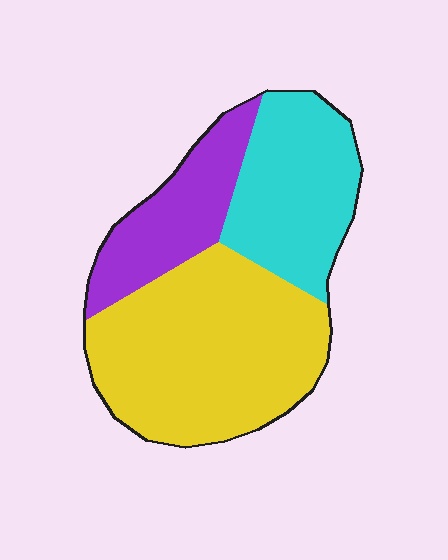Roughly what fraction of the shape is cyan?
Cyan covers about 30% of the shape.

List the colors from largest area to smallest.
From largest to smallest: yellow, cyan, purple.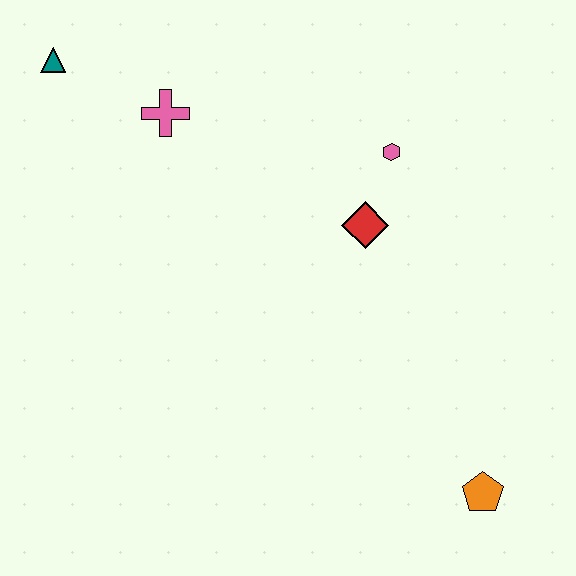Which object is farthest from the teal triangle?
The orange pentagon is farthest from the teal triangle.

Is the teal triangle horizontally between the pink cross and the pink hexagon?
No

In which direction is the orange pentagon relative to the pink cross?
The orange pentagon is below the pink cross.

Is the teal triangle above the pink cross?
Yes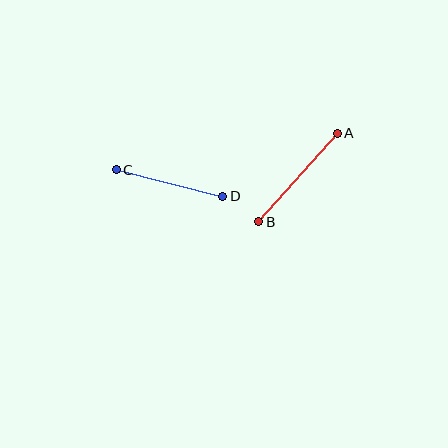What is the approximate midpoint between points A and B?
The midpoint is at approximately (298, 178) pixels.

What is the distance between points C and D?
The distance is approximately 110 pixels.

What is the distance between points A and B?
The distance is approximately 118 pixels.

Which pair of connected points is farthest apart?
Points A and B are farthest apart.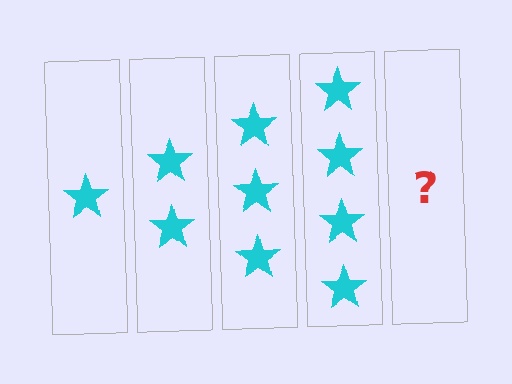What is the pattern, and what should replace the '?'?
The pattern is that each step adds one more star. The '?' should be 5 stars.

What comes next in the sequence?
The next element should be 5 stars.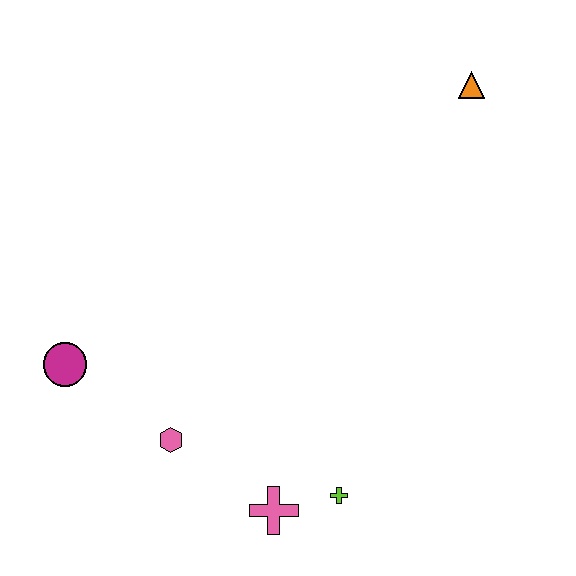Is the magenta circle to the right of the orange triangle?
No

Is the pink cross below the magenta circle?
Yes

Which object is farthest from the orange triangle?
The magenta circle is farthest from the orange triangle.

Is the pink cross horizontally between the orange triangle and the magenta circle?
Yes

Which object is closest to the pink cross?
The lime cross is closest to the pink cross.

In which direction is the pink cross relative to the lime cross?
The pink cross is to the left of the lime cross.